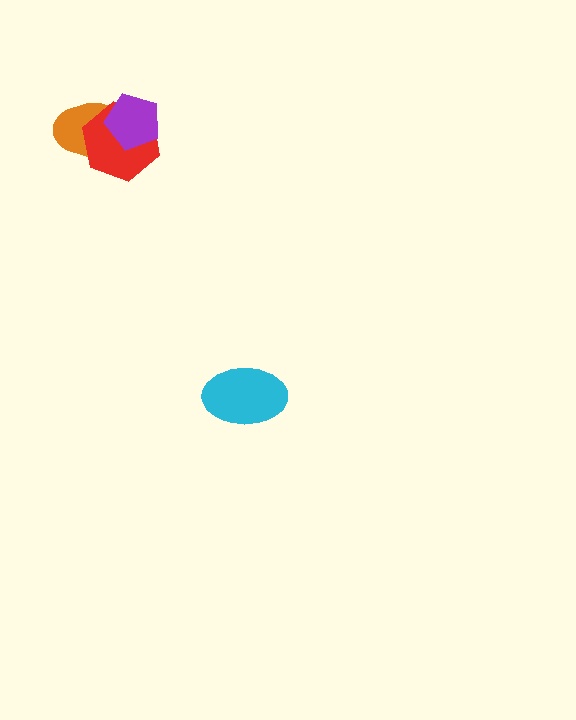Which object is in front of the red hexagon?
The purple pentagon is in front of the red hexagon.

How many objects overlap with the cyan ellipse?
0 objects overlap with the cyan ellipse.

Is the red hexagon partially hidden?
Yes, it is partially covered by another shape.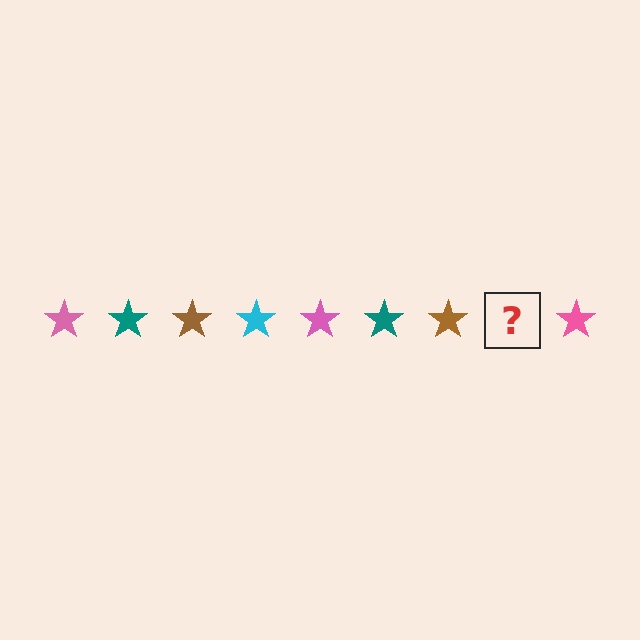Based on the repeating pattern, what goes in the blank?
The blank should be a cyan star.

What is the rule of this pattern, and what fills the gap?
The rule is that the pattern cycles through pink, teal, brown, cyan stars. The gap should be filled with a cyan star.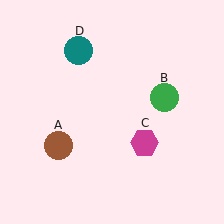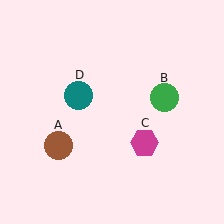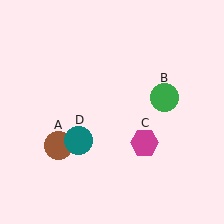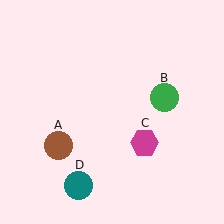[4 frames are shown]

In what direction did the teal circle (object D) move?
The teal circle (object D) moved down.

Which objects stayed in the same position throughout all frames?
Brown circle (object A) and green circle (object B) and magenta hexagon (object C) remained stationary.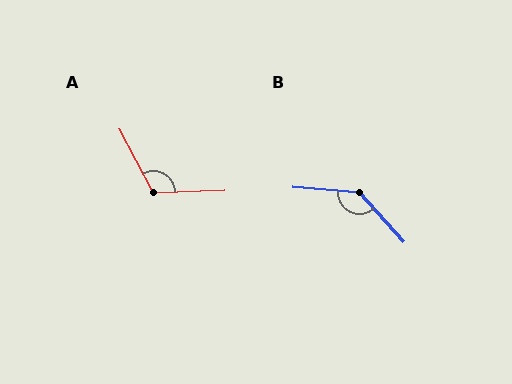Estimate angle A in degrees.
Approximately 116 degrees.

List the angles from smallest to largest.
A (116°), B (137°).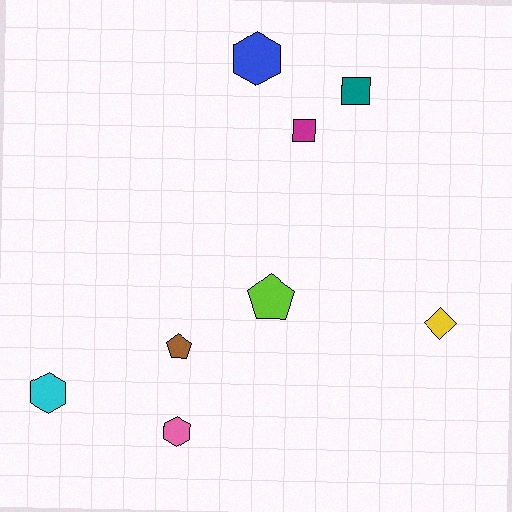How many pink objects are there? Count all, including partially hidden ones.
There is 1 pink object.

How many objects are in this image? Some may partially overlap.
There are 8 objects.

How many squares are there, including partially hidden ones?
There are 2 squares.